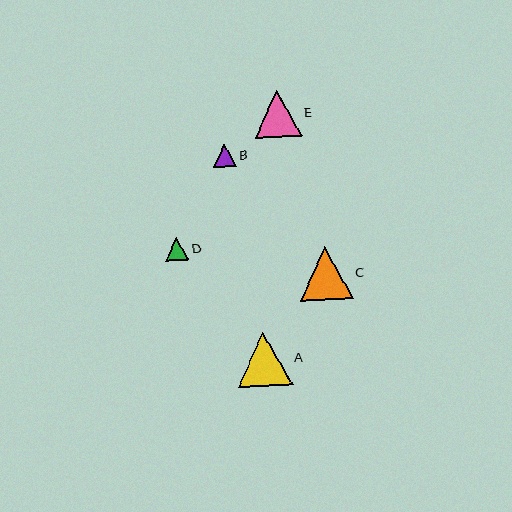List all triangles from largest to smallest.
From largest to smallest: A, C, E, B, D.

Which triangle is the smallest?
Triangle D is the smallest with a size of approximately 23 pixels.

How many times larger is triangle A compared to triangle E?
Triangle A is approximately 1.1 times the size of triangle E.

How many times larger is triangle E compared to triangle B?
Triangle E is approximately 2.0 times the size of triangle B.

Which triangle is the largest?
Triangle A is the largest with a size of approximately 54 pixels.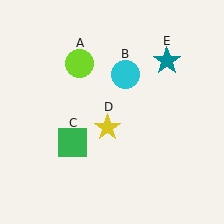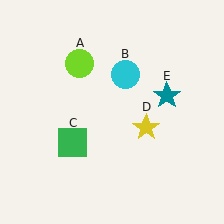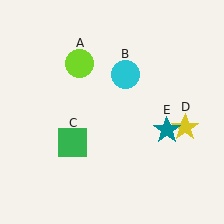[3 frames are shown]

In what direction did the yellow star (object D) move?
The yellow star (object D) moved right.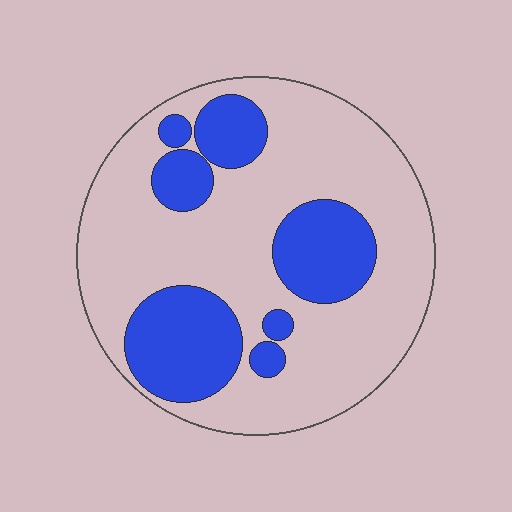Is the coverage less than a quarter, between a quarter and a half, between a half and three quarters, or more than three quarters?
Between a quarter and a half.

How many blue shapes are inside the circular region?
7.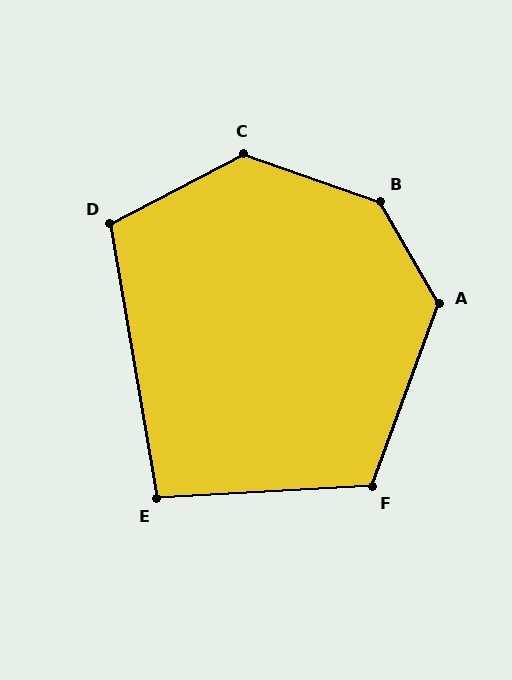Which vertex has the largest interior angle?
B, at approximately 139 degrees.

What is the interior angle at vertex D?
Approximately 108 degrees (obtuse).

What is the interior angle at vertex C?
Approximately 133 degrees (obtuse).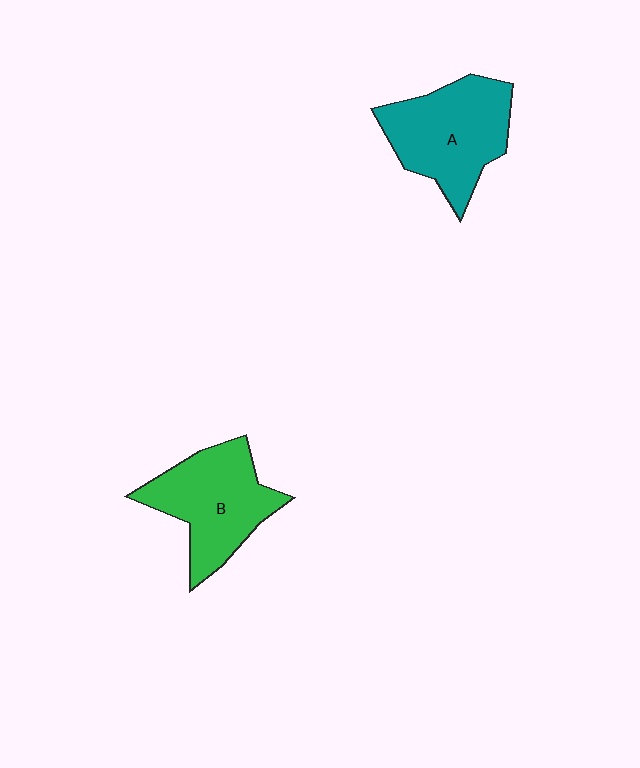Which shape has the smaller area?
Shape B (green).